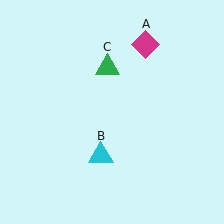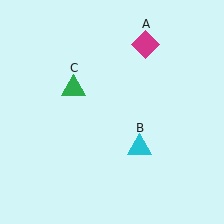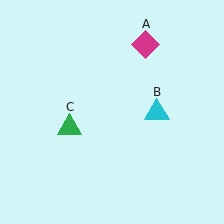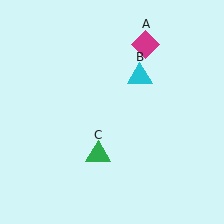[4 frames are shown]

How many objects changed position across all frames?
2 objects changed position: cyan triangle (object B), green triangle (object C).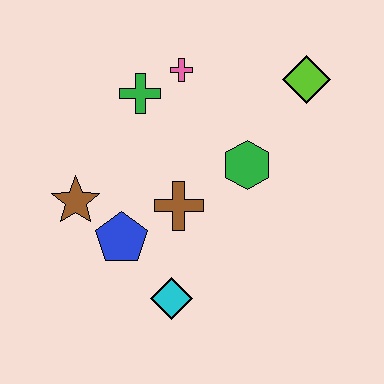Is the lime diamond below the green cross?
No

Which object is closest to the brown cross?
The blue pentagon is closest to the brown cross.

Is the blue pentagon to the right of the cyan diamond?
No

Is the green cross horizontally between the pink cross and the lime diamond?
No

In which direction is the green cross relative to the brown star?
The green cross is above the brown star.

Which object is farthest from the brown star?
The lime diamond is farthest from the brown star.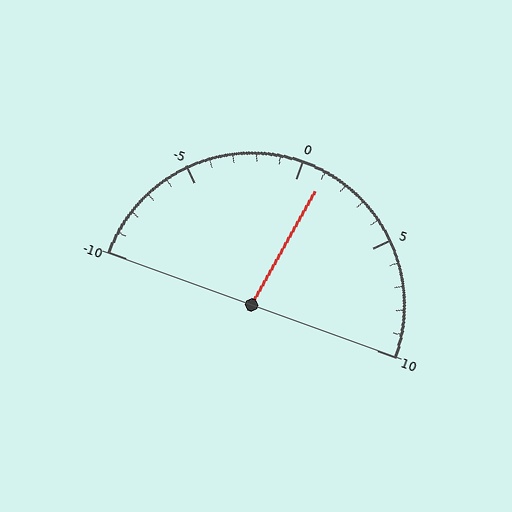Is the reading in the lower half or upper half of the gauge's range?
The reading is in the upper half of the range (-10 to 10).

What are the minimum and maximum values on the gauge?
The gauge ranges from -10 to 10.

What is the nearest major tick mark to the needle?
The nearest major tick mark is 0.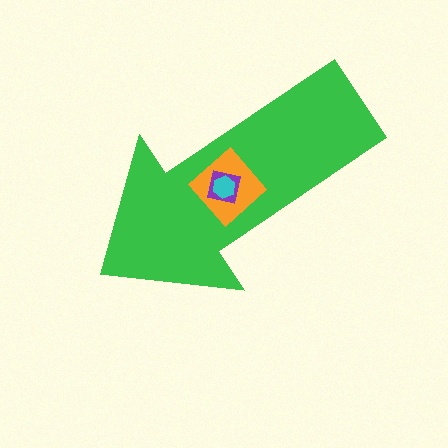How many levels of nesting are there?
4.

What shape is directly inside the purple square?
The cyan hexagon.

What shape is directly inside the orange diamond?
The purple square.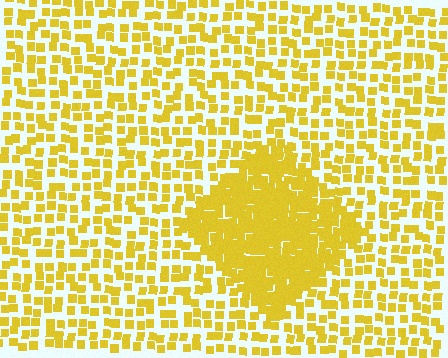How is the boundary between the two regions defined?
The boundary is defined by a change in element density (approximately 2.5x ratio). All elements are the same color, size, and shape.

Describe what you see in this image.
The image contains small yellow elements arranged at two different densities. A diamond-shaped region is visible where the elements are more densely packed than the surrounding area.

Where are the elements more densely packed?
The elements are more densely packed inside the diamond boundary.